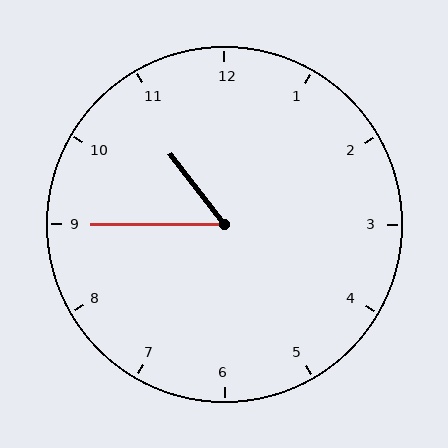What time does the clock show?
10:45.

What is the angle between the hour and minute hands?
Approximately 52 degrees.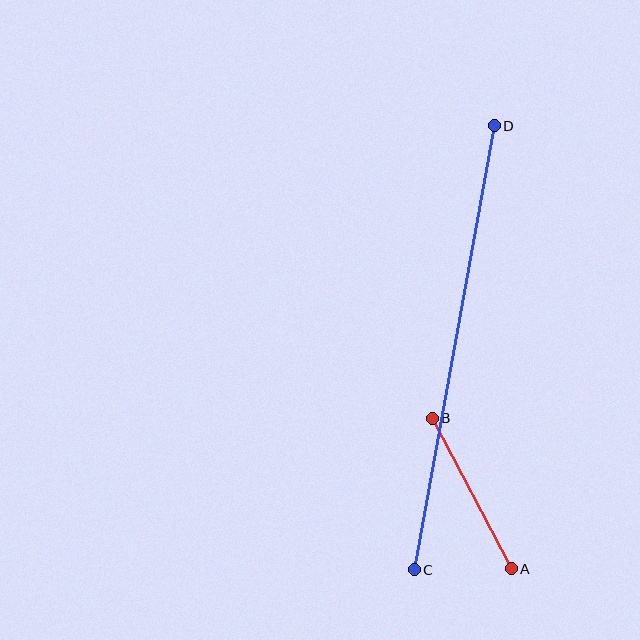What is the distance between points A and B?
The distance is approximately 170 pixels.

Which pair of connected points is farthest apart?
Points C and D are farthest apart.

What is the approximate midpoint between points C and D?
The midpoint is at approximately (454, 348) pixels.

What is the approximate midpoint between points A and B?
The midpoint is at approximately (472, 494) pixels.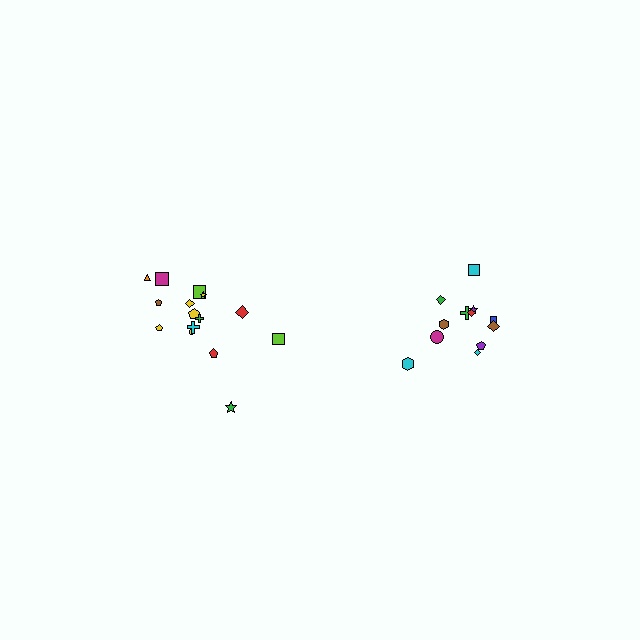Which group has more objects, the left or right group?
The left group.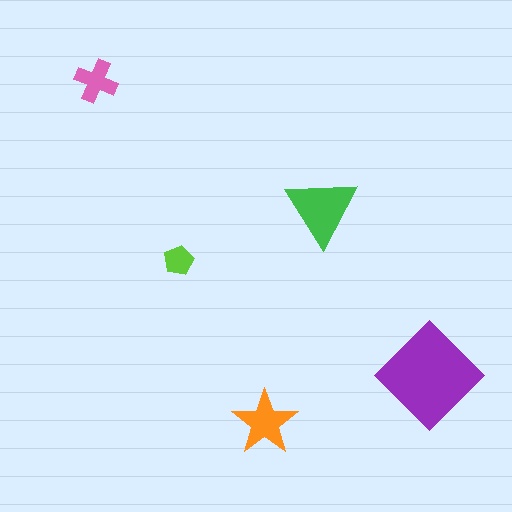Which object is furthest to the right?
The purple diamond is rightmost.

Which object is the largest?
The purple diamond.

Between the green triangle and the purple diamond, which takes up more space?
The purple diamond.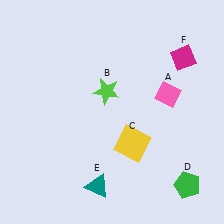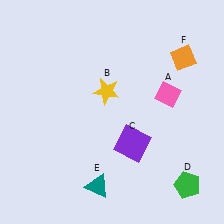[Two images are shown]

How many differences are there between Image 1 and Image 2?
There are 3 differences between the two images.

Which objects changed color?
B changed from lime to yellow. C changed from yellow to purple. F changed from magenta to orange.